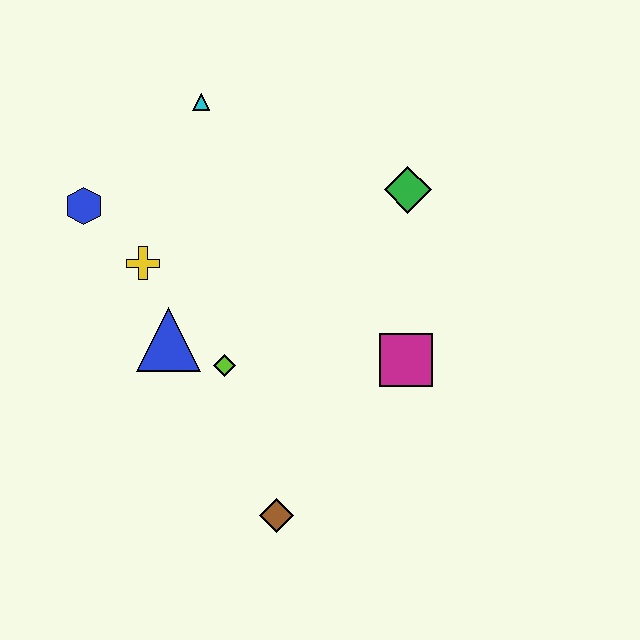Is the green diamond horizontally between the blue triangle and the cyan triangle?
No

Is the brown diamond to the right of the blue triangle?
Yes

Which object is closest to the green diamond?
The magenta square is closest to the green diamond.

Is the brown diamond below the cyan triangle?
Yes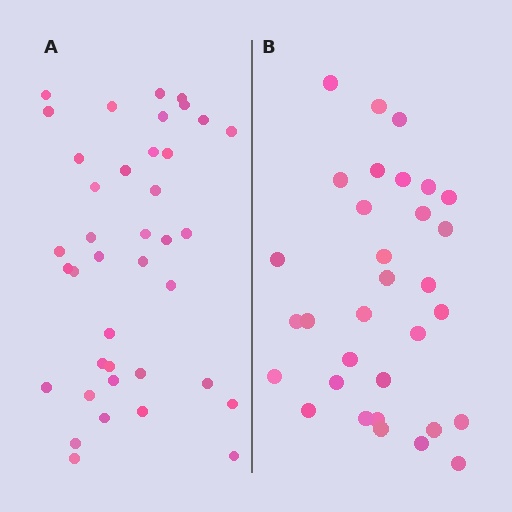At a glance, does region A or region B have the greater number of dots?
Region A (the left region) has more dots.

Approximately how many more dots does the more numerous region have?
Region A has roughly 8 or so more dots than region B.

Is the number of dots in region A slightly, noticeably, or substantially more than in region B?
Region A has only slightly more — the two regions are fairly close. The ratio is roughly 1.2 to 1.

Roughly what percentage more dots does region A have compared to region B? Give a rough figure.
About 20% more.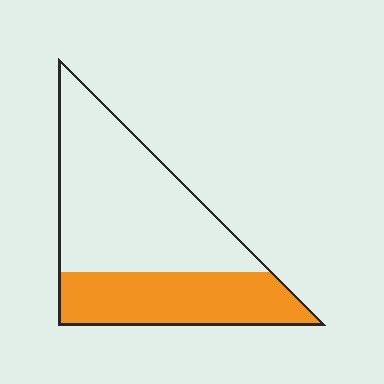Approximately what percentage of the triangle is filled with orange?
Approximately 35%.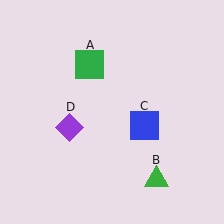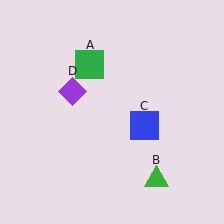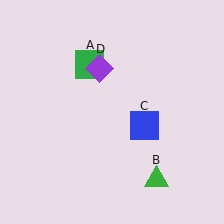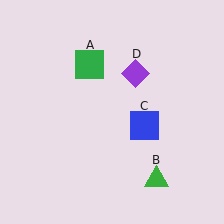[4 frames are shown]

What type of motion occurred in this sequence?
The purple diamond (object D) rotated clockwise around the center of the scene.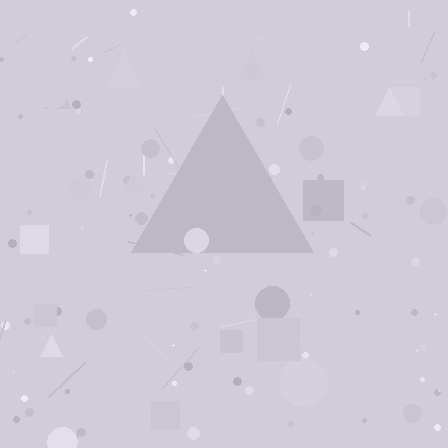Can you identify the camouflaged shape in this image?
The camouflaged shape is a triangle.